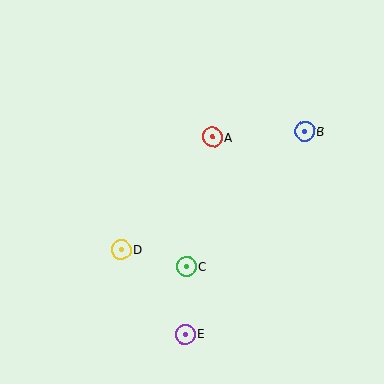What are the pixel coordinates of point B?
Point B is at (305, 132).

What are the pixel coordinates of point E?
Point E is at (185, 334).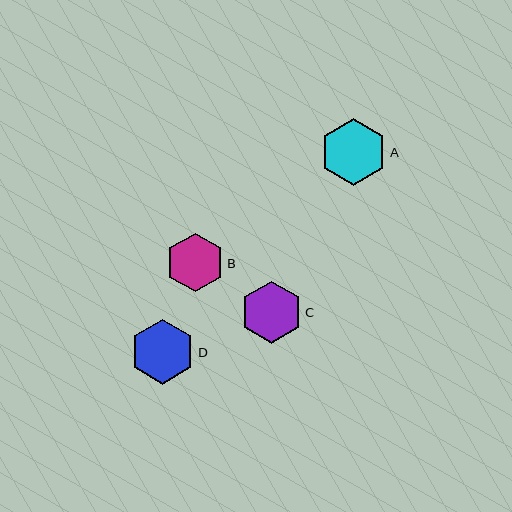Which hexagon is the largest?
Hexagon A is the largest with a size of approximately 67 pixels.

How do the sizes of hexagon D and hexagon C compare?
Hexagon D and hexagon C are approximately the same size.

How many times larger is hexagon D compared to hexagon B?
Hexagon D is approximately 1.1 times the size of hexagon B.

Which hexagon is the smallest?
Hexagon B is the smallest with a size of approximately 58 pixels.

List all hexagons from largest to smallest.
From largest to smallest: A, D, C, B.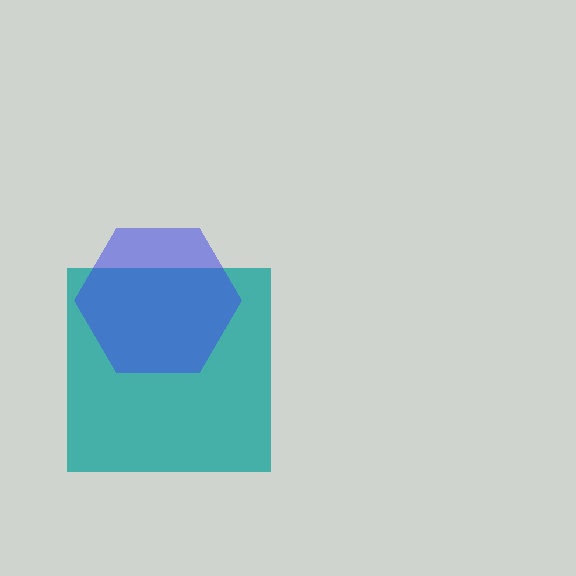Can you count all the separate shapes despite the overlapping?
Yes, there are 2 separate shapes.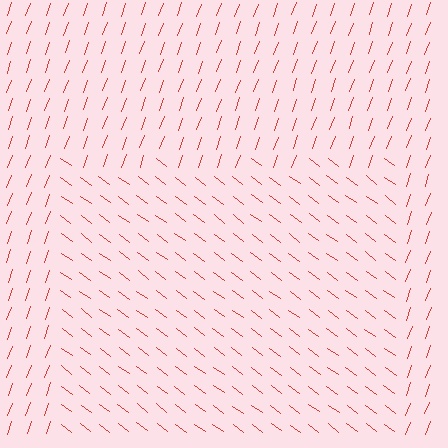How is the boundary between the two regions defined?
The boundary is defined purely by a change in line orientation (approximately 73 degrees difference). All lines are the same color and thickness.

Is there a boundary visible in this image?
Yes, there is a texture boundary formed by a change in line orientation.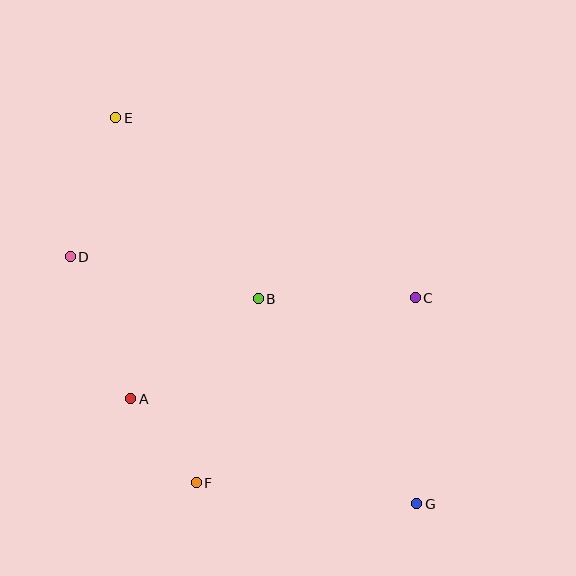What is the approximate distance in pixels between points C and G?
The distance between C and G is approximately 206 pixels.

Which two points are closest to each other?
Points A and F are closest to each other.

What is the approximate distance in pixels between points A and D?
The distance between A and D is approximately 154 pixels.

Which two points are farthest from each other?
Points E and G are farthest from each other.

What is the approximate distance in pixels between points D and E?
The distance between D and E is approximately 146 pixels.